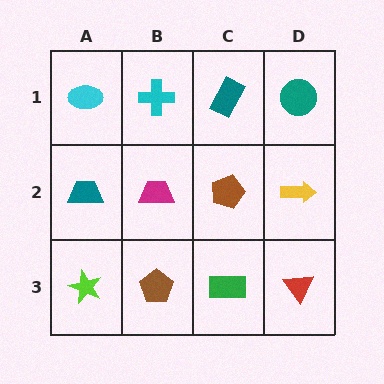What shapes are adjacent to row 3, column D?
A yellow arrow (row 2, column D), a green rectangle (row 3, column C).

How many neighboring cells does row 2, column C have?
4.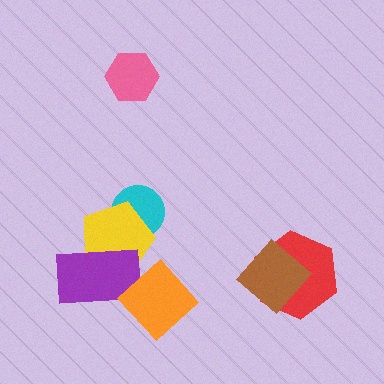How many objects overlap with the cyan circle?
1 object overlaps with the cyan circle.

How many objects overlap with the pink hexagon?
0 objects overlap with the pink hexagon.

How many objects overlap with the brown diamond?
1 object overlaps with the brown diamond.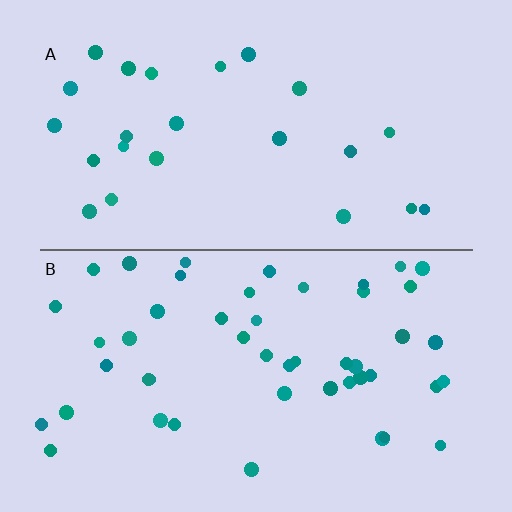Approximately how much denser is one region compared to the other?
Approximately 2.0× — region B over region A.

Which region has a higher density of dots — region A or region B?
B (the bottom).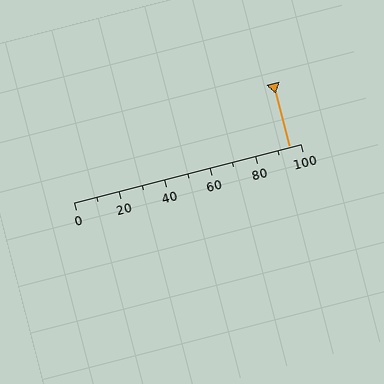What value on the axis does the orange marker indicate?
The marker indicates approximately 95.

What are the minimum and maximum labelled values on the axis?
The axis runs from 0 to 100.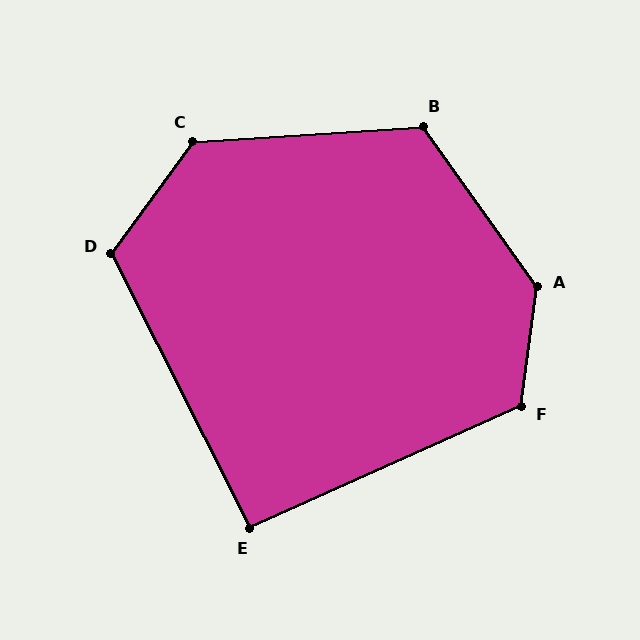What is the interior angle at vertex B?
Approximately 122 degrees (obtuse).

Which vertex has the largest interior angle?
A, at approximately 137 degrees.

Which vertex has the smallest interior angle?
E, at approximately 93 degrees.